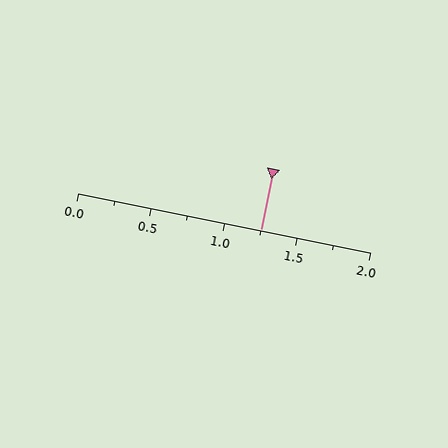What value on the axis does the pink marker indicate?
The marker indicates approximately 1.25.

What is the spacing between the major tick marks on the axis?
The major ticks are spaced 0.5 apart.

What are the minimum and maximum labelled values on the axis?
The axis runs from 0.0 to 2.0.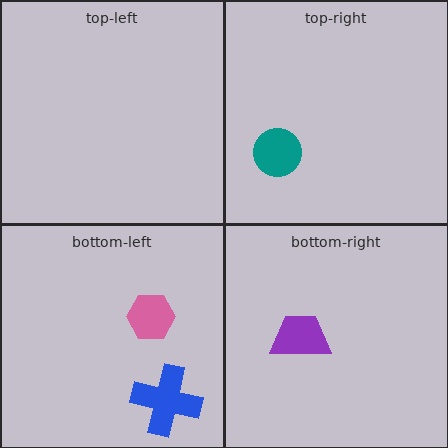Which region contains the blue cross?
The bottom-left region.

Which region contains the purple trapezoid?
The bottom-right region.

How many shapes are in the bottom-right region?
1.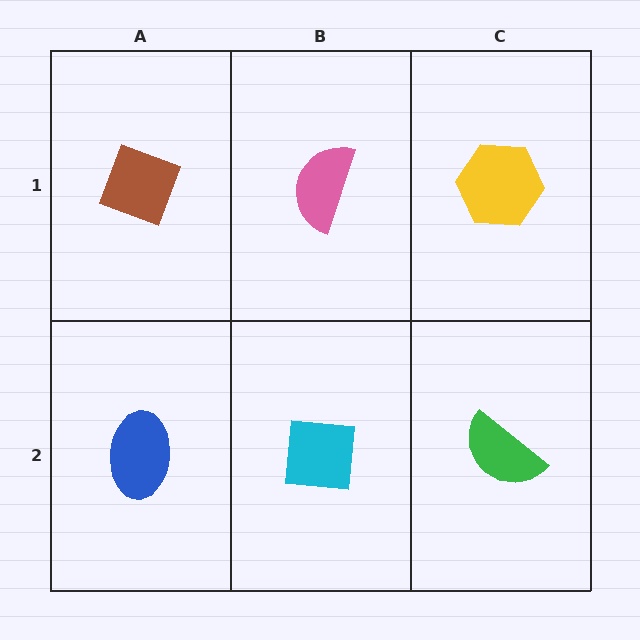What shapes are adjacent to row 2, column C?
A yellow hexagon (row 1, column C), a cyan square (row 2, column B).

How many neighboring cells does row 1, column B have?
3.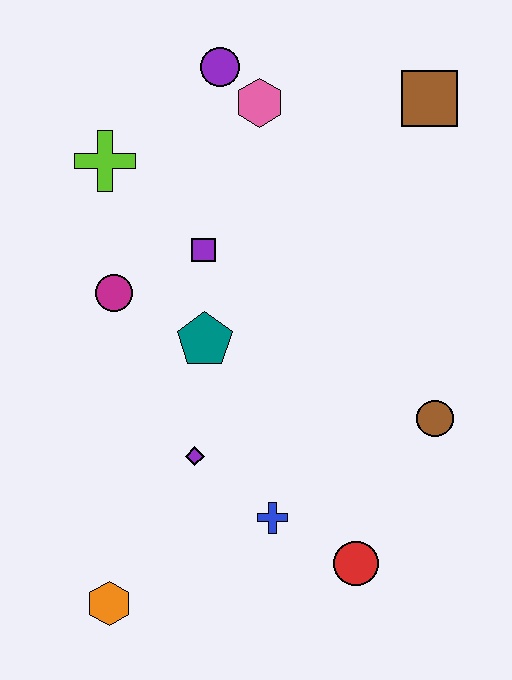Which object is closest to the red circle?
The blue cross is closest to the red circle.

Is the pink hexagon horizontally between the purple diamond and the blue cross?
Yes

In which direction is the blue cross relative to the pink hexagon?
The blue cross is below the pink hexagon.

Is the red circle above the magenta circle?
No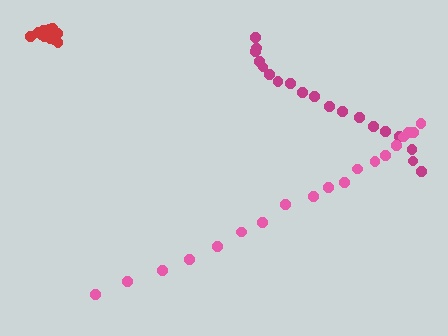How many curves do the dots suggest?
There are 3 distinct paths.